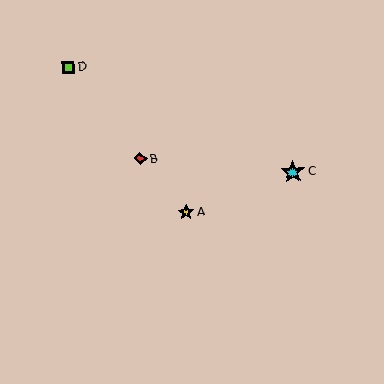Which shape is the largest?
The cyan star (labeled C) is the largest.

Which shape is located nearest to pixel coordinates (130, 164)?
The red diamond (labeled B) at (140, 159) is nearest to that location.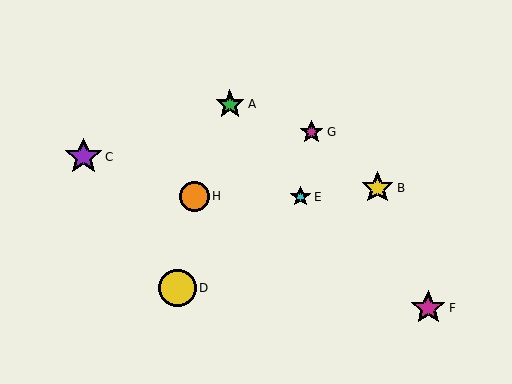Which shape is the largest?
The yellow circle (labeled D) is the largest.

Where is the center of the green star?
The center of the green star is at (230, 104).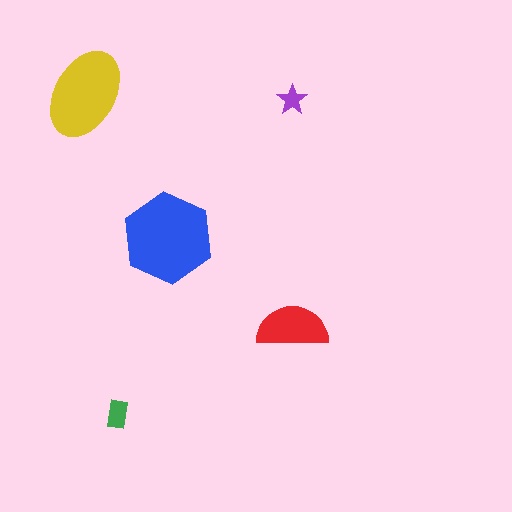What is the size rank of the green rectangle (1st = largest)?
4th.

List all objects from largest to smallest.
The blue hexagon, the yellow ellipse, the red semicircle, the green rectangle, the purple star.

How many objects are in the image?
There are 5 objects in the image.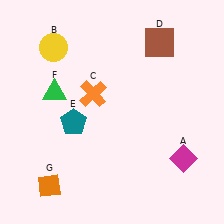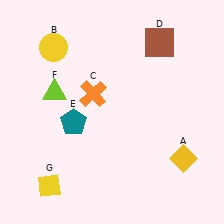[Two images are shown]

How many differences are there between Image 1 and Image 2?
There are 3 differences between the two images.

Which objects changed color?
A changed from magenta to yellow. F changed from green to lime. G changed from orange to yellow.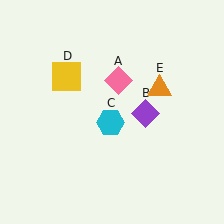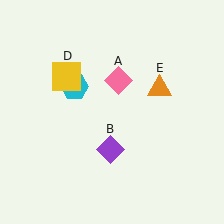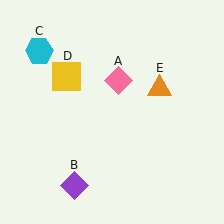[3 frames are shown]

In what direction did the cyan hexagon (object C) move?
The cyan hexagon (object C) moved up and to the left.